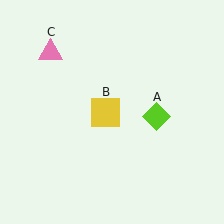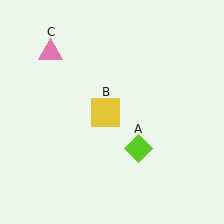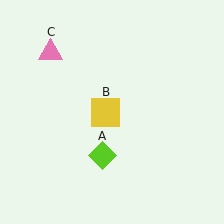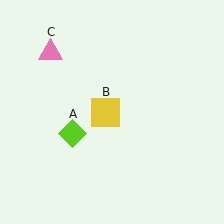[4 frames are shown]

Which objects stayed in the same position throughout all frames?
Yellow square (object B) and pink triangle (object C) remained stationary.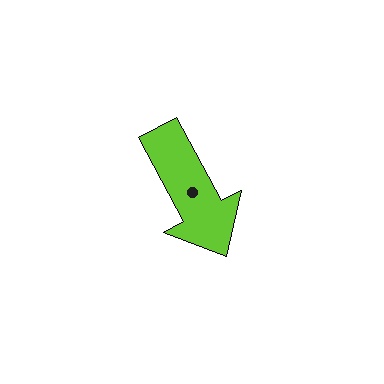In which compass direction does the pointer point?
Southeast.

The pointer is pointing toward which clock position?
Roughly 5 o'clock.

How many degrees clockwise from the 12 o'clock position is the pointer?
Approximately 152 degrees.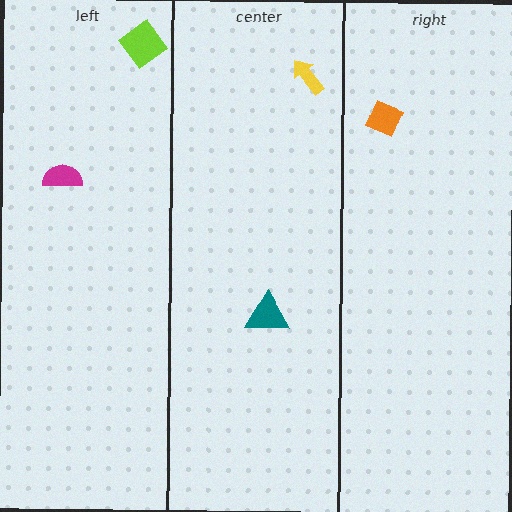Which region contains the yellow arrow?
The center region.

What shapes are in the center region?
The teal triangle, the yellow arrow.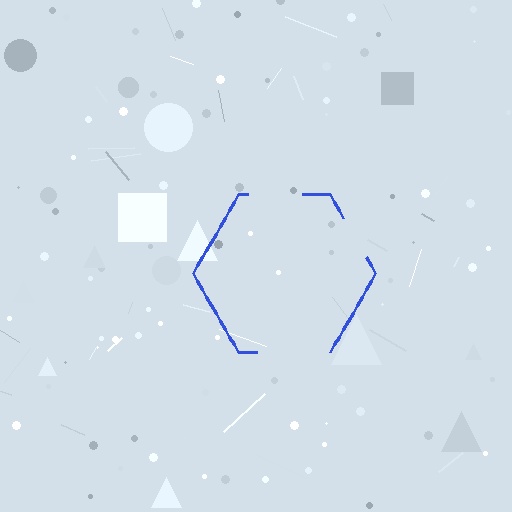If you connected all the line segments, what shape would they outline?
They would outline a hexagon.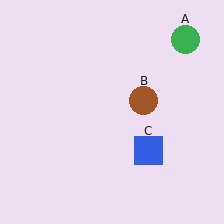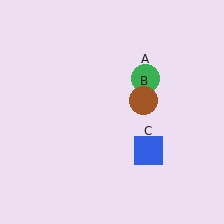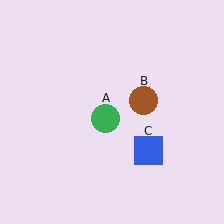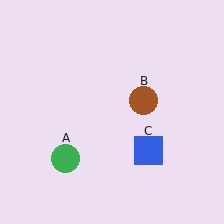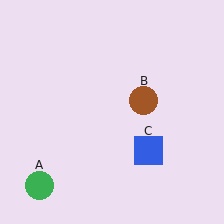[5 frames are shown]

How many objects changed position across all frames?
1 object changed position: green circle (object A).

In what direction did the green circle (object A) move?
The green circle (object A) moved down and to the left.